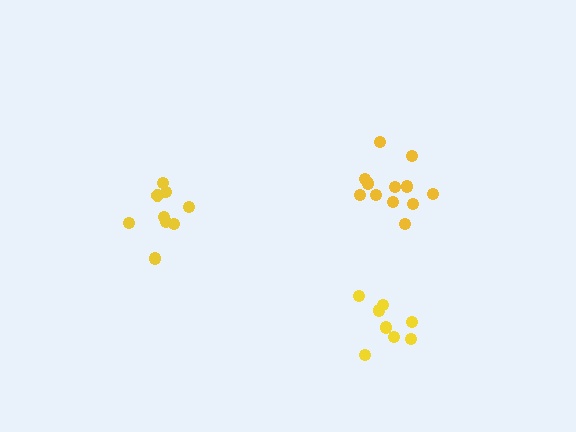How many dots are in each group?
Group 1: 9 dots, Group 2: 8 dots, Group 3: 12 dots (29 total).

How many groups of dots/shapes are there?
There are 3 groups.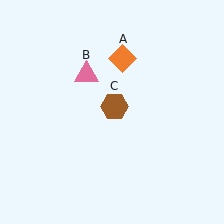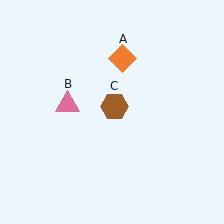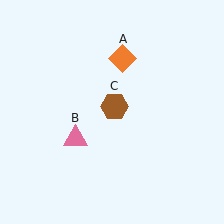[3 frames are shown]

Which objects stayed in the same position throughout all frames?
Orange diamond (object A) and brown hexagon (object C) remained stationary.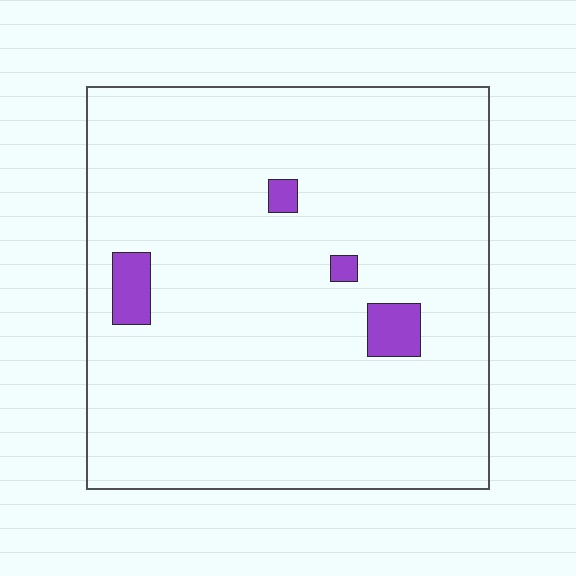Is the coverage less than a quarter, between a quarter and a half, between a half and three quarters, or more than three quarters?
Less than a quarter.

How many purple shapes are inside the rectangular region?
4.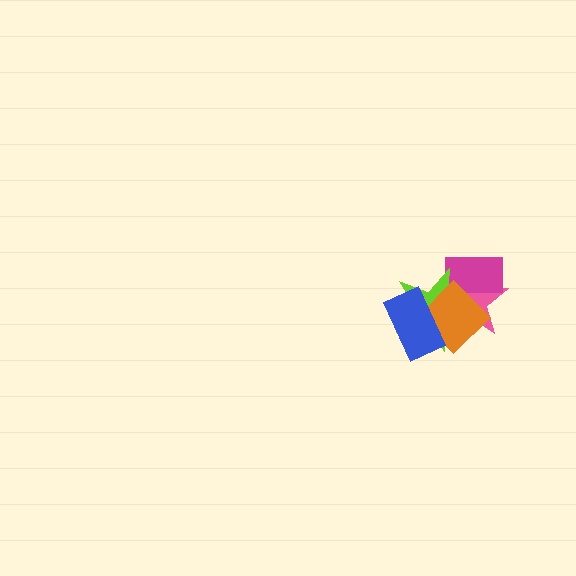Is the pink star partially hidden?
Yes, it is partially covered by another shape.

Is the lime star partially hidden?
Yes, it is partially covered by another shape.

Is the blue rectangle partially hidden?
No, no other shape covers it.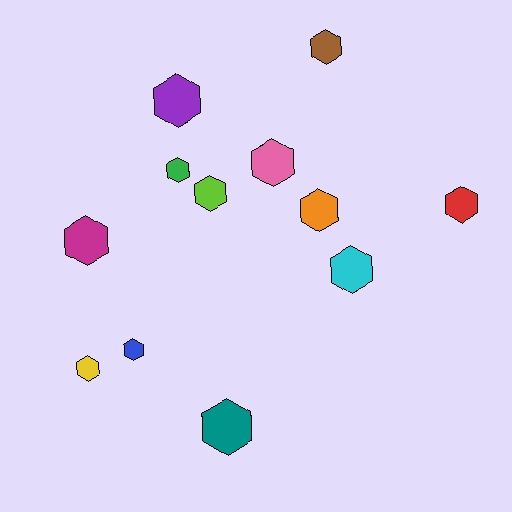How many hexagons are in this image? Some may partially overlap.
There are 12 hexagons.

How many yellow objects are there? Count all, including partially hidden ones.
There is 1 yellow object.